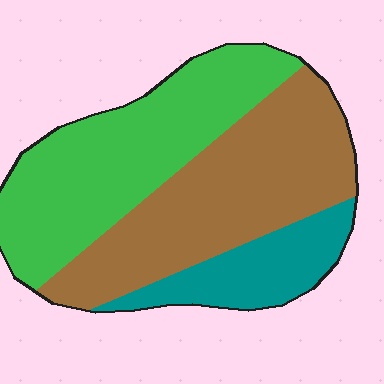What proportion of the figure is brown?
Brown takes up between a third and a half of the figure.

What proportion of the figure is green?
Green covers about 40% of the figure.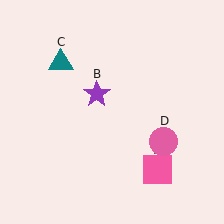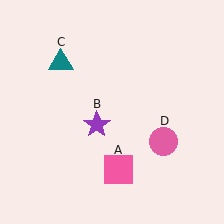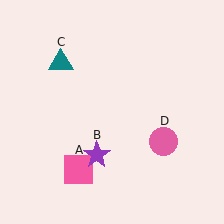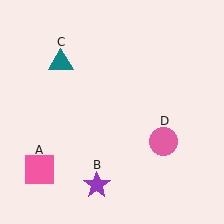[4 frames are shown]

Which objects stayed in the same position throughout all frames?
Teal triangle (object C) and pink circle (object D) remained stationary.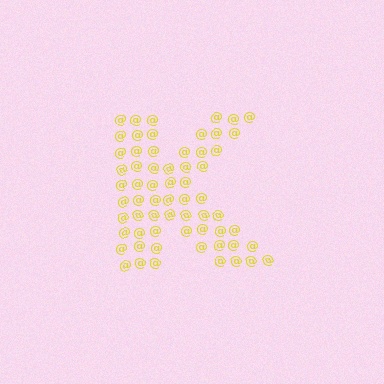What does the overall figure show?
The overall figure shows the letter K.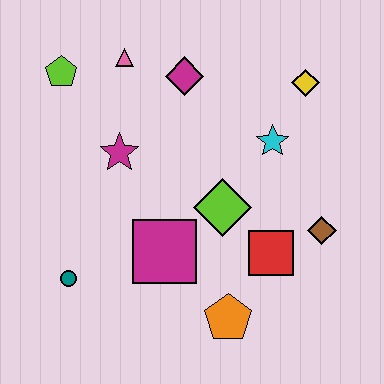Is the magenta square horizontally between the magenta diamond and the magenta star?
Yes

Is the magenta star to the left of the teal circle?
No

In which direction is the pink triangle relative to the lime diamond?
The pink triangle is above the lime diamond.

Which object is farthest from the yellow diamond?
The teal circle is farthest from the yellow diamond.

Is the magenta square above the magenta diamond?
No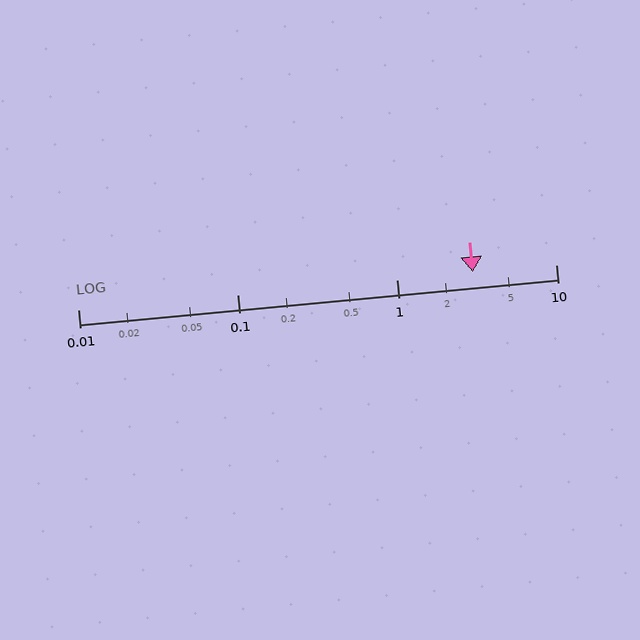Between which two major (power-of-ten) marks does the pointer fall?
The pointer is between 1 and 10.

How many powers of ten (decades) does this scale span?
The scale spans 3 decades, from 0.01 to 10.